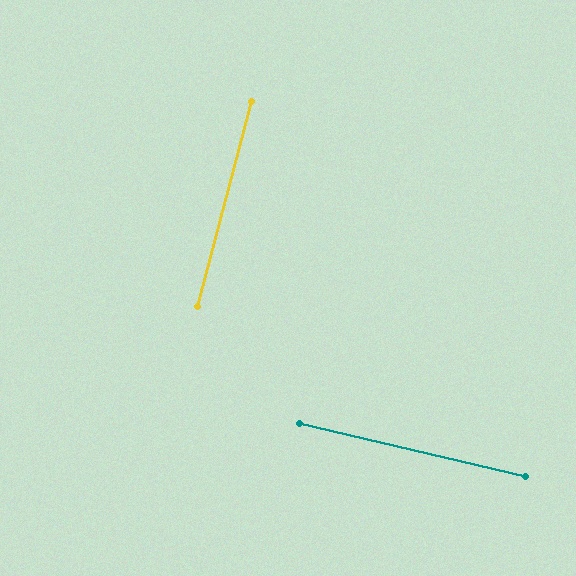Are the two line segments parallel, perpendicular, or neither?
Perpendicular — they meet at approximately 88°.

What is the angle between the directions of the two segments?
Approximately 88 degrees.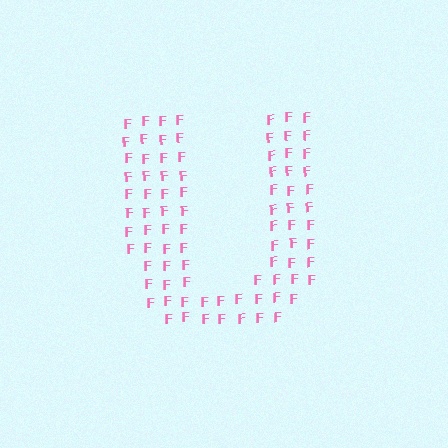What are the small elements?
The small elements are letter F's.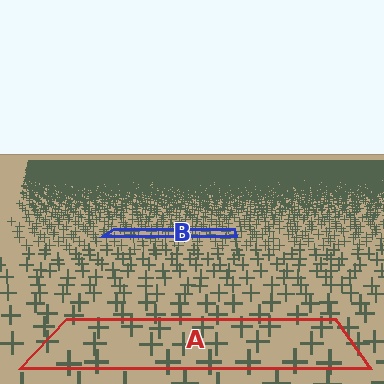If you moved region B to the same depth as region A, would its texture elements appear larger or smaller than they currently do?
They would appear larger. At a closer depth, the same texture elements are projected at a bigger on-screen size.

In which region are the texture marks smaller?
The texture marks are smaller in region B, because it is farther away.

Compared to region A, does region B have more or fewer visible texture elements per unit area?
Region B has more texture elements per unit area — they are packed more densely because it is farther away.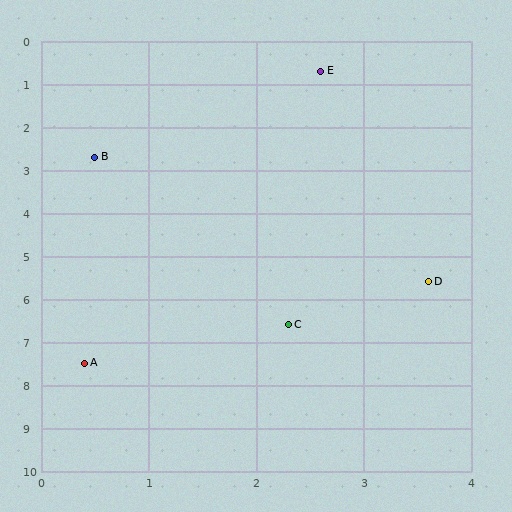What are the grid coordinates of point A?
Point A is at approximately (0.4, 7.5).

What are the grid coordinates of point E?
Point E is at approximately (2.6, 0.7).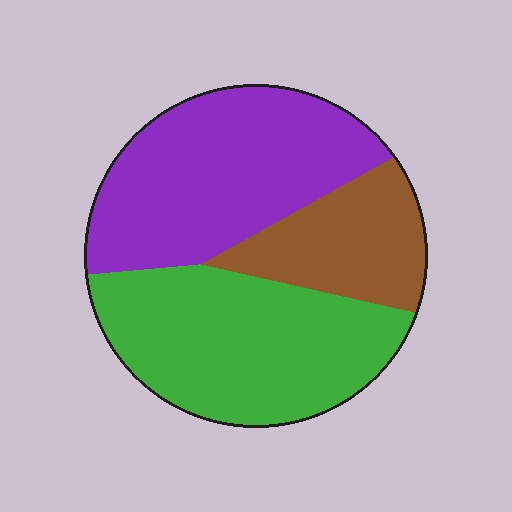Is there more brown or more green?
Green.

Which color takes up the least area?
Brown, at roughly 20%.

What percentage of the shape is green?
Green covers around 40% of the shape.